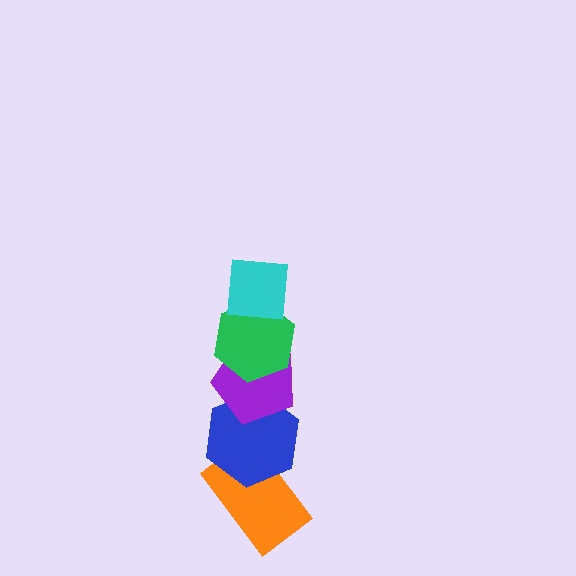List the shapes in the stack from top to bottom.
From top to bottom: the cyan square, the green hexagon, the purple pentagon, the blue hexagon, the orange rectangle.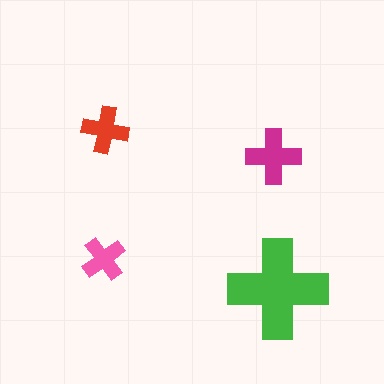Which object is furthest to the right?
The green cross is rightmost.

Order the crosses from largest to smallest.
the green one, the magenta one, the red one, the pink one.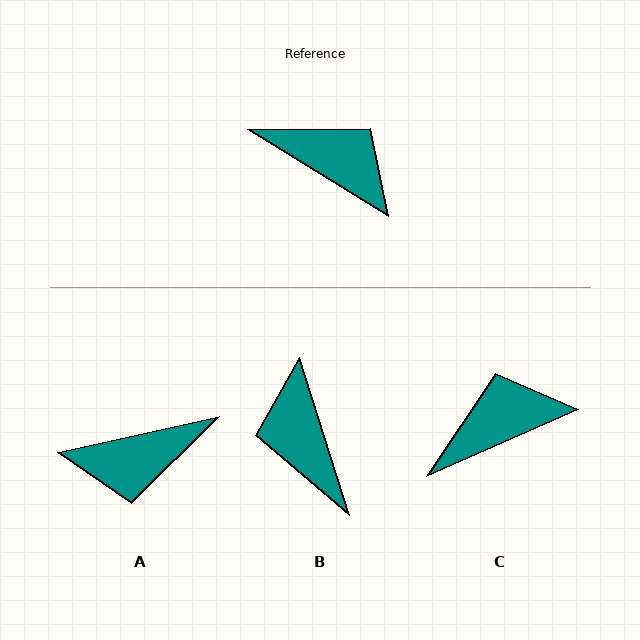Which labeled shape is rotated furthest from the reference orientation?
B, about 139 degrees away.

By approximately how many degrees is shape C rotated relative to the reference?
Approximately 55 degrees counter-clockwise.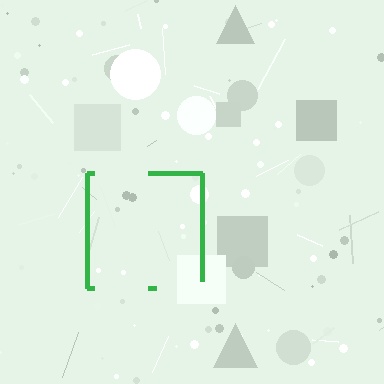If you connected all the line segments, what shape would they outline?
They would outline a square.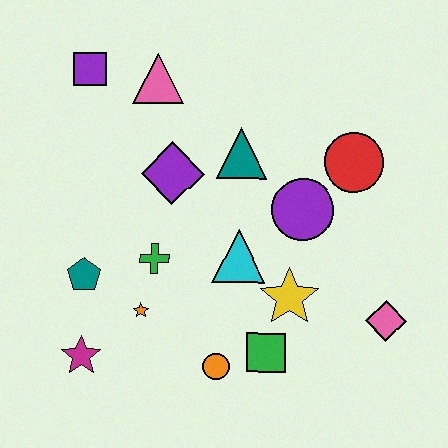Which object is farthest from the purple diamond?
The pink diamond is farthest from the purple diamond.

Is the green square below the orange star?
Yes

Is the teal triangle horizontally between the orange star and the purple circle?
Yes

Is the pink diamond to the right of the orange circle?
Yes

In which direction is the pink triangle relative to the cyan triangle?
The pink triangle is above the cyan triangle.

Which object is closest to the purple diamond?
The teal triangle is closest to the purple diamond.